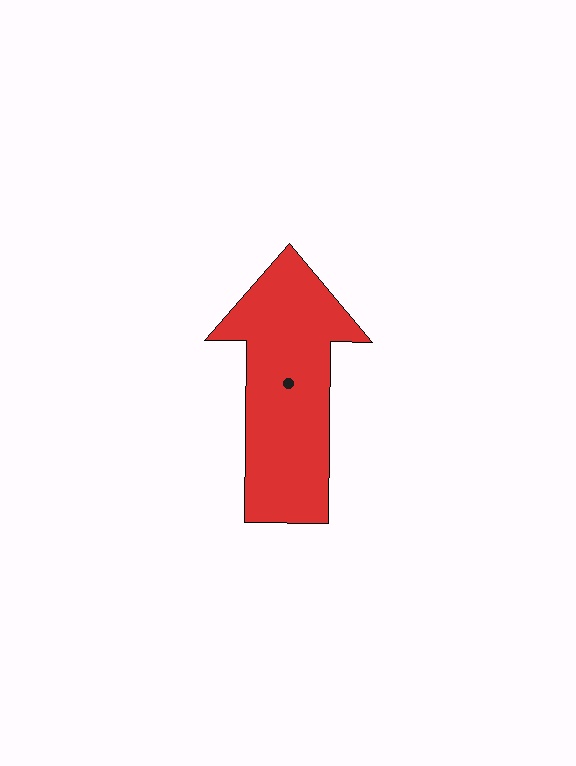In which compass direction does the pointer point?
North.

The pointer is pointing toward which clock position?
Roughly 12 o'clock.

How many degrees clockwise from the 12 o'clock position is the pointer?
Approximately 1 degrees.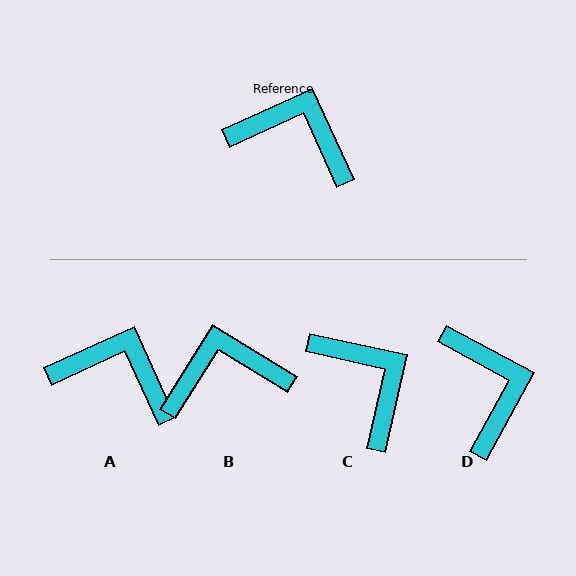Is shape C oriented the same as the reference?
No, it is off by about 37 degrees.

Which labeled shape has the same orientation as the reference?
A.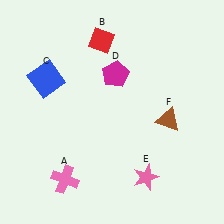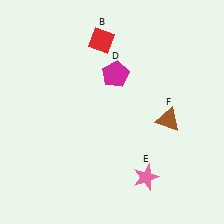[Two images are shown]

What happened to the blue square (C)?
The blue square (C) was removed in Image 2. It was in the top-left area of Image 1.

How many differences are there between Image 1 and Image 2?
There are 2 differences between the two images.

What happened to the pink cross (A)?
The pink cross (A) was removed in Image 2. It was in the bottom-left area of Image 1.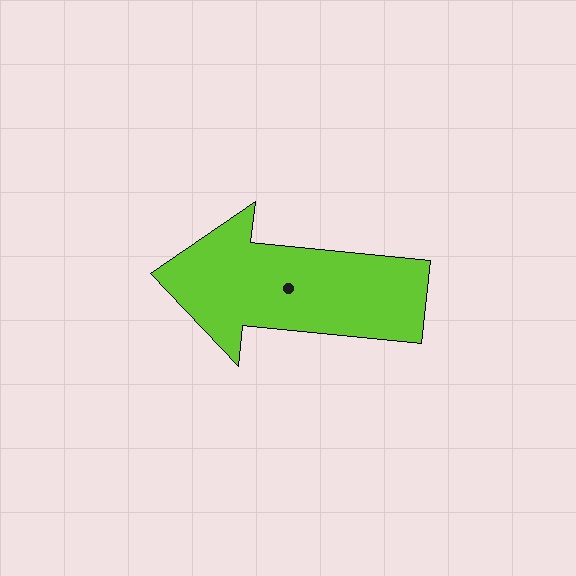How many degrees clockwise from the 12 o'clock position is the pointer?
Approximately 276 degrees.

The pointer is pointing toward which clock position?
Roughly 9 o'clock.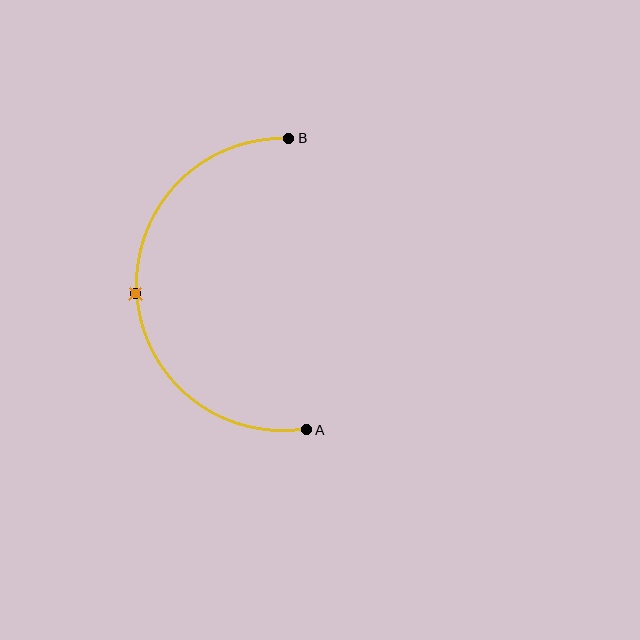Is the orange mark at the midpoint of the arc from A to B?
Yes. The orange mark lies on the arc at equal arc-length from both A and B — it is the arc midpoint.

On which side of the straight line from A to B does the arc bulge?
The arc bulges to the left of the straight line connecting A and B.